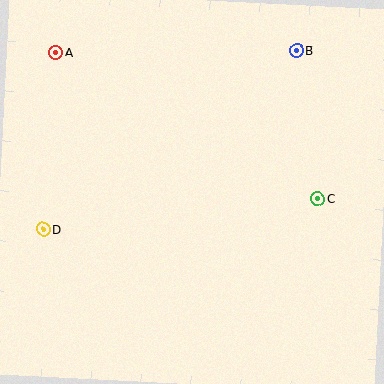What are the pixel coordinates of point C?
Point C is at (318, 199).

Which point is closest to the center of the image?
Point C at (318, 199) is closest to the center.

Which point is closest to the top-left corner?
Point A is closest to the top-left corner.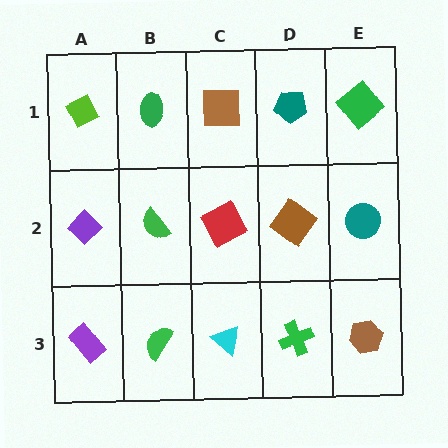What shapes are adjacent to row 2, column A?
A lime diamond (row 1, column A), a purple rectangle (row 3, column A), a green semicircle (row 2, column B).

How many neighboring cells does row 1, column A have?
2.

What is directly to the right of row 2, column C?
A brown diamond.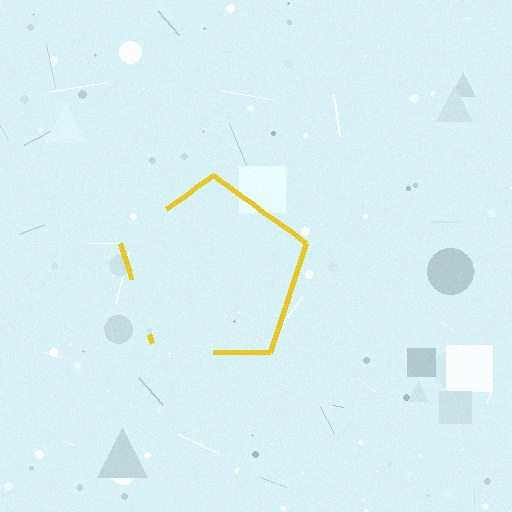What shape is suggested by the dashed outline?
The dashed outline suggests a pentagon.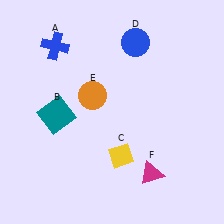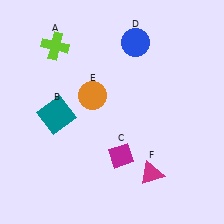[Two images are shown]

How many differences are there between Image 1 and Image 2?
There are 2 differences between the two images.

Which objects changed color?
A changed from blue to lime. C changed from yellow to magenta.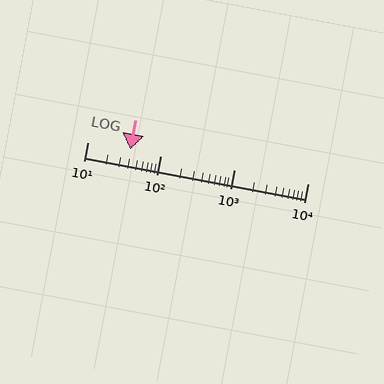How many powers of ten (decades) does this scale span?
The scale spans 3 decades, from 10 to 10000.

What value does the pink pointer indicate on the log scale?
The pointer indicates approximately 38.